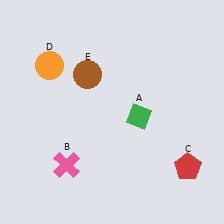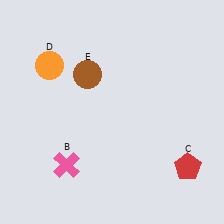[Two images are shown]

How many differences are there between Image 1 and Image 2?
There is 1 difference between the two images.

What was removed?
The green diamond (A) was removed in Image 2.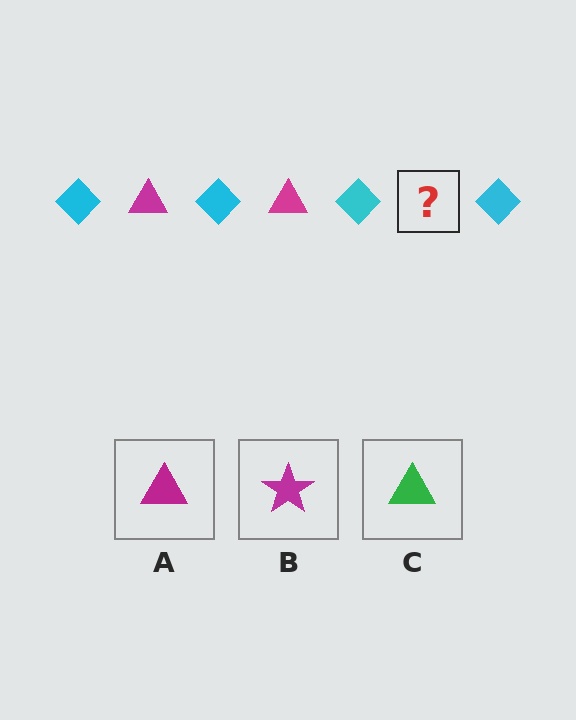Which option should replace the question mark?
Option A.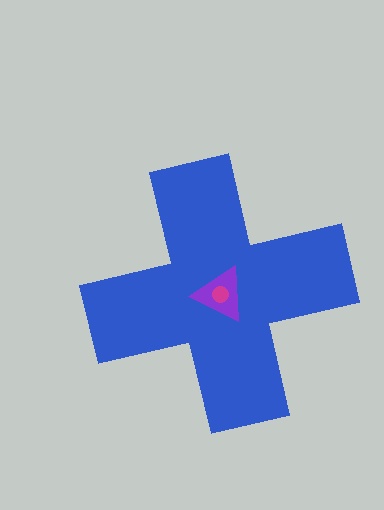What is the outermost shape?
The blue cross.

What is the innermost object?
The magenta circle.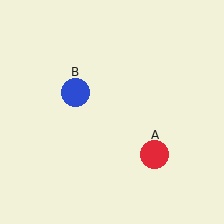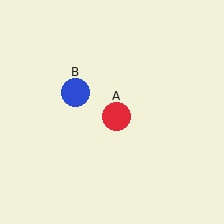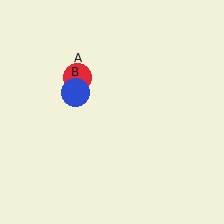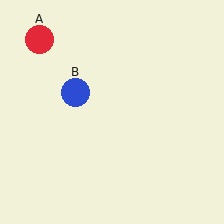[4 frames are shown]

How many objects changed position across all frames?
1 object changed position: red circle (object A).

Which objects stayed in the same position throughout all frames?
Blue circle (object B) remained stationary.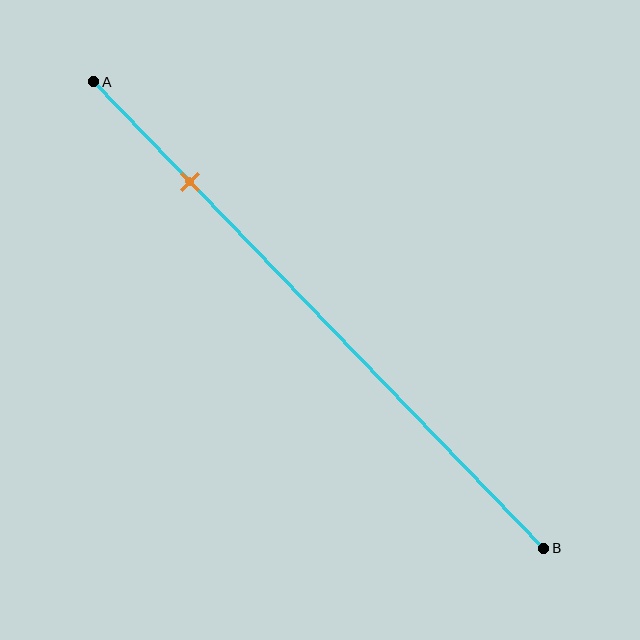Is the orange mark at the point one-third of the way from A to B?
No, the mark is at about 20% from A, not at the 33% one-third point.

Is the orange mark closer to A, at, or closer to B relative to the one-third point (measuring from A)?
The orange mark is closer to point A than the one-third point of segment AB.